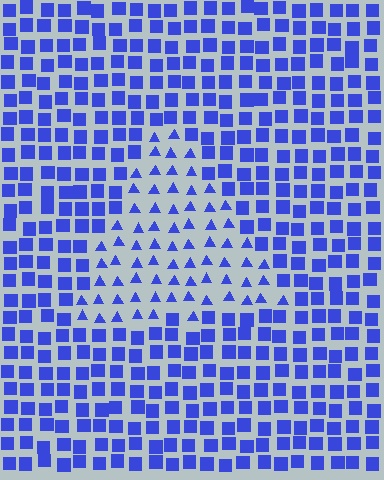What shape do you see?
I see a triangle.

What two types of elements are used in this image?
The image uses triangles inside the triangle region and squares outside it.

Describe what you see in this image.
The image is filled with small blue elements arranged in a uniform grid. A triangle-shaped region contains triangles, while the surrounding area contains squares. The boundary is defined purely by the change in element shape.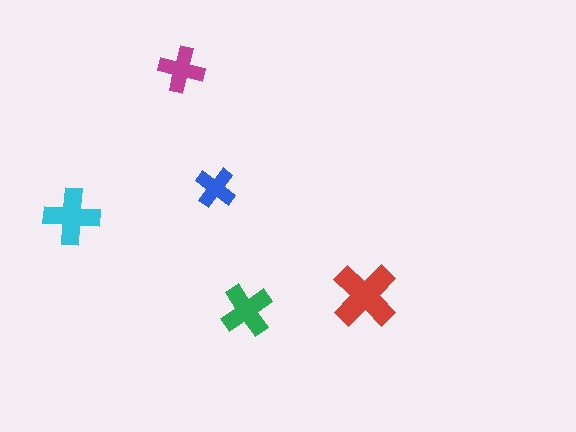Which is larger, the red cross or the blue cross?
The red one.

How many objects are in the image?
There are 5 objects in the image.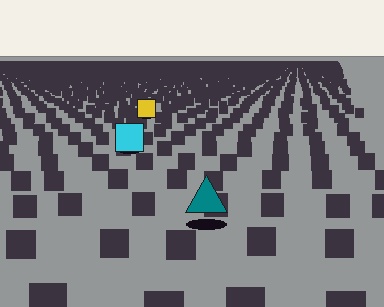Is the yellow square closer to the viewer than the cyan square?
No. The cyan square is closer — you can tell from the texture gradient: the ground texture is coarser near it.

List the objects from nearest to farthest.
From nearest to farthest: the teal triangle, the cyan square, the yellow square.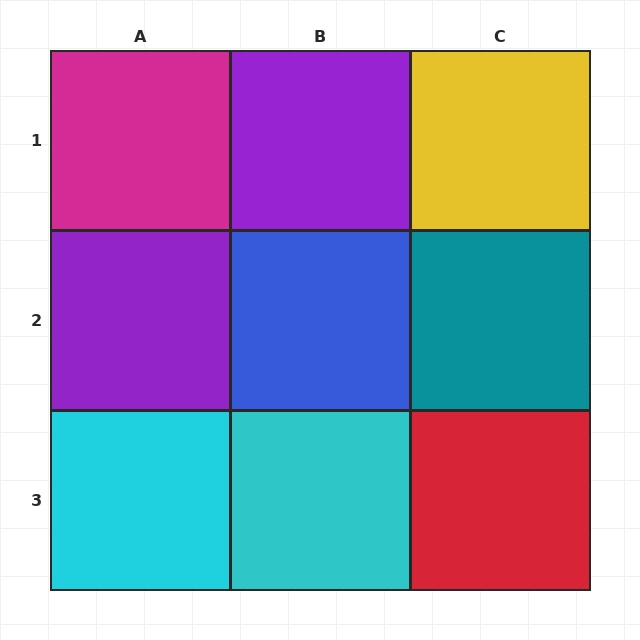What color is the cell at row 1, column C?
Yellow.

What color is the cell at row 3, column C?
Red.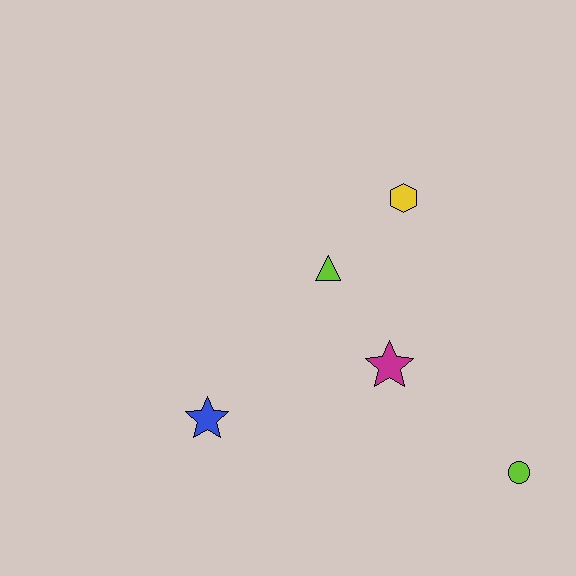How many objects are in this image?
There are 5 objects.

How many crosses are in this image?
There are no crosses.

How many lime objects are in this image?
There are 2 lime objects.